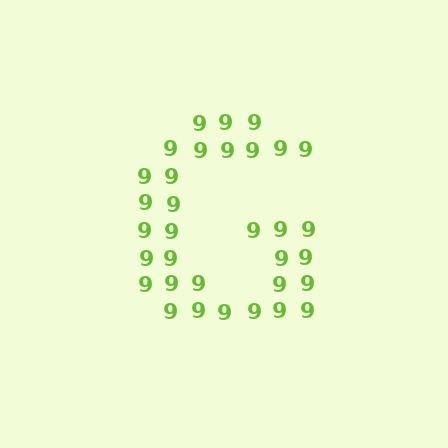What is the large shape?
The large shape is the letter G.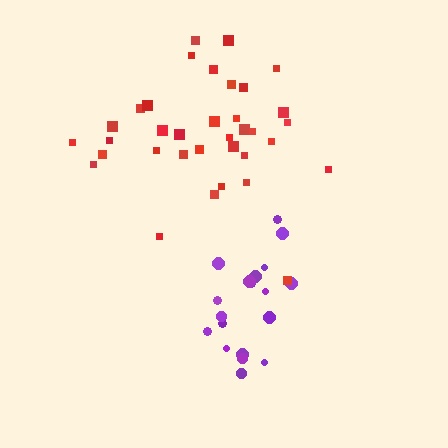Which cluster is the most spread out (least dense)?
Red.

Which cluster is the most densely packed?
Purple.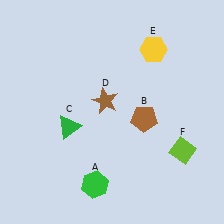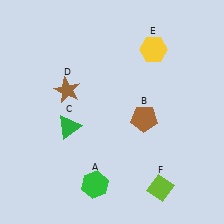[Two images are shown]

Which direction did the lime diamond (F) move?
The lime diamond (F) moved down.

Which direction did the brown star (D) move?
The brown star (D) moved left.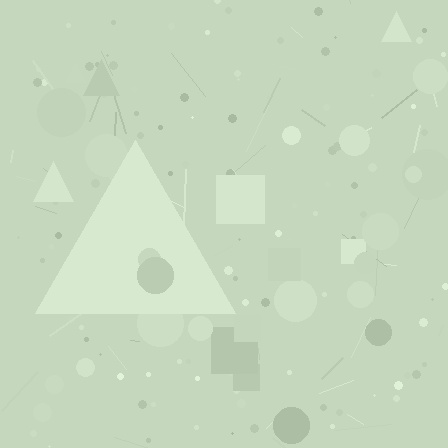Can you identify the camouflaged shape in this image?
The camouflaged shape is a triangle.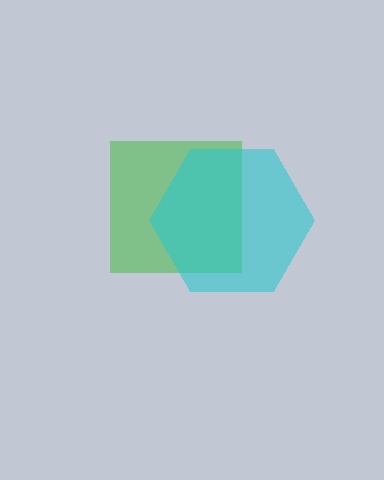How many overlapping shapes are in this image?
There are 2 overlapping shapes in the image.